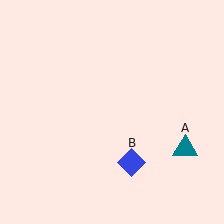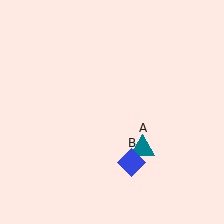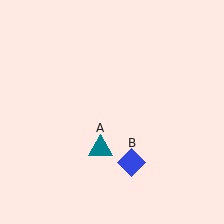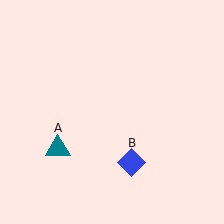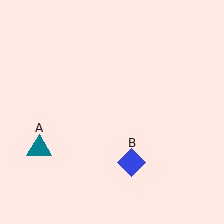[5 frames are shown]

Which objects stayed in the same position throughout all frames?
Blue diamond (object B) remained stationary.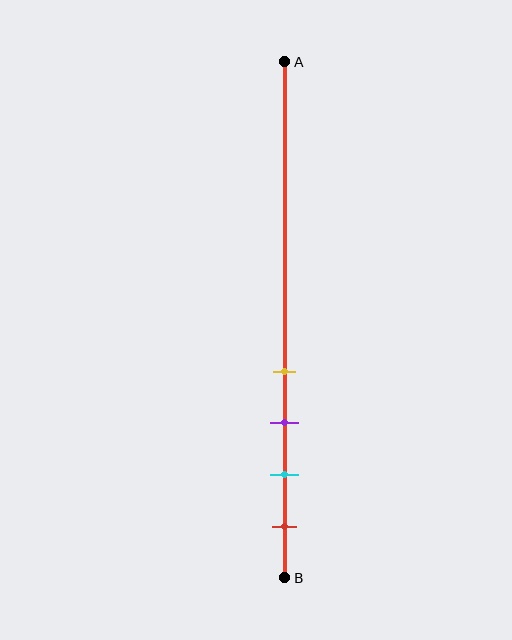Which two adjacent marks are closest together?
The yellow and purple marks are the closest adjacent pair.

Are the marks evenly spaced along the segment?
Yes, the marks are approximately evenly spaced.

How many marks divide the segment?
There are 4 marks dividing the segment.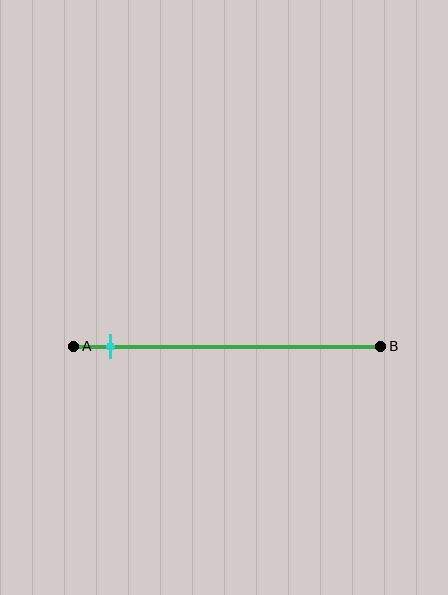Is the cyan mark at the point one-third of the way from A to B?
No, the mark is at about 10% from A, not at the 33% one-third point.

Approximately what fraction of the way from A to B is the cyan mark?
The cyan mark is approximately 10% of the way from A to B.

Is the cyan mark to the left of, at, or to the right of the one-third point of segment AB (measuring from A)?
The cyan mark is to the left of the one-third point of segment AB.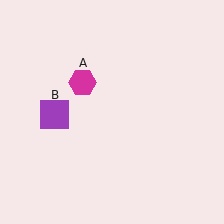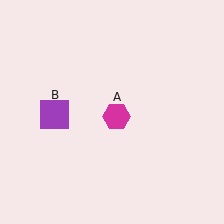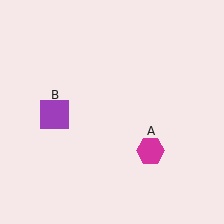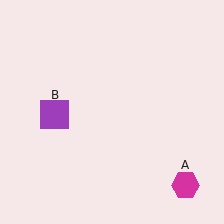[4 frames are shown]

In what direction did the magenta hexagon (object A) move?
The magenta hexagon (object A) moved down and to the right.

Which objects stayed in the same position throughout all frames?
Purple square (object B) remained stationary.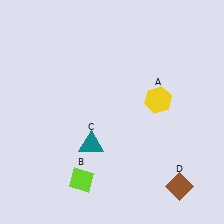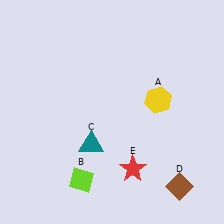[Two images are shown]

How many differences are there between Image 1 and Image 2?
There is 1 difference between the two images.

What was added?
A red star (E) was added in Image 2.